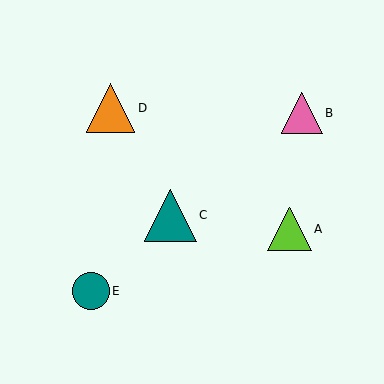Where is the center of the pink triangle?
The center of the pink triangle is at (302, 113).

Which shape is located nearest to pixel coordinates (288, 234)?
The lime triangle (labeled A) at (289, 229) is nearest to that location.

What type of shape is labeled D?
Shape D is an orange triangle.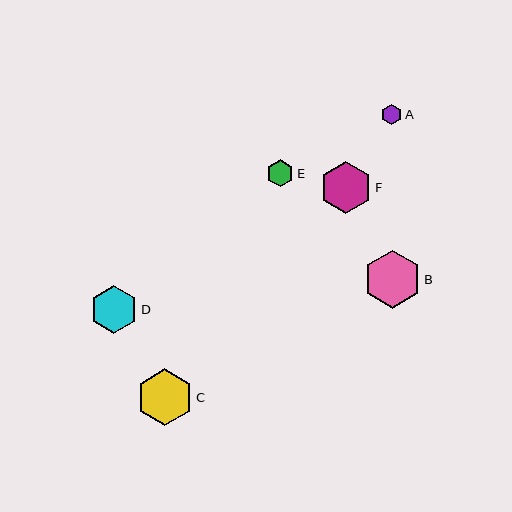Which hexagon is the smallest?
Hexagon A is the smallest with a size of approximately 20 pixels.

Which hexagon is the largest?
Hexagon B is the largest with a size of approximately 58 pixels.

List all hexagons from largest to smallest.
From largest to smallest: B, C, F, D, E, A.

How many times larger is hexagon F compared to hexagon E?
Hexagon F is approximately 1.9 times the size of hexagon E.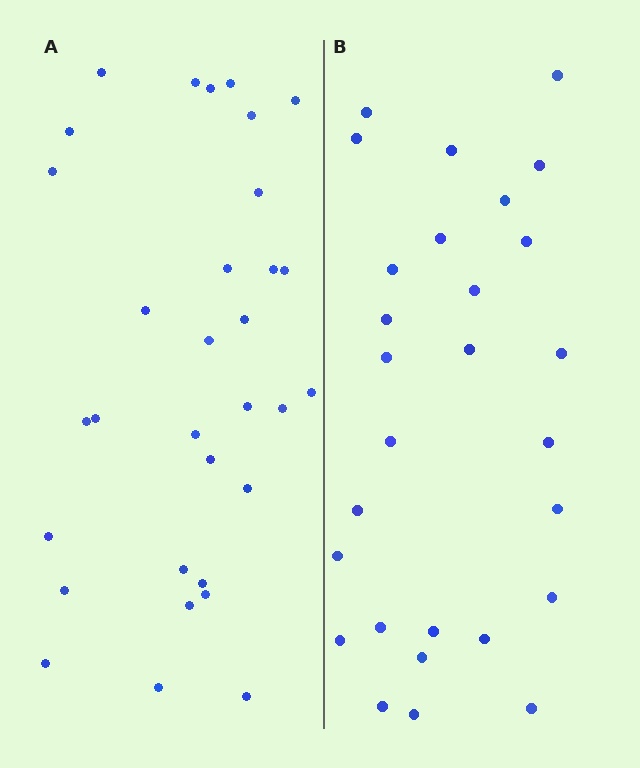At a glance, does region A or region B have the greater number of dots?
Region A (the left region) has more dots.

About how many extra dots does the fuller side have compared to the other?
Region A has about 4 more dots than region B.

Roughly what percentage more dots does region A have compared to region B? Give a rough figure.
About 15% more.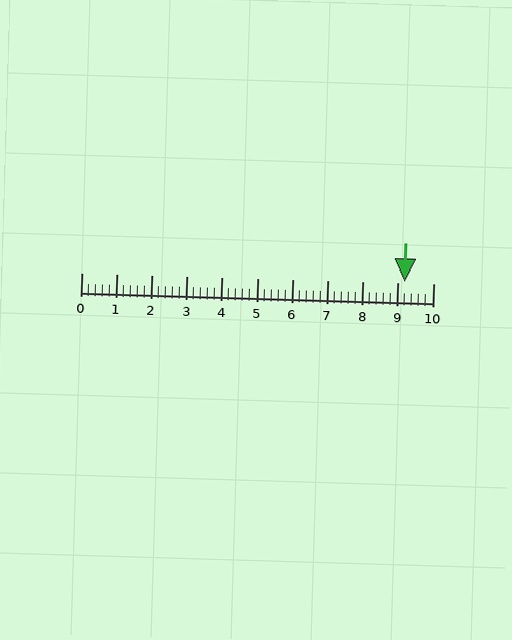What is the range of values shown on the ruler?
The ruler shows values from 0 to 10.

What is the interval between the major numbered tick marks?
The major tick marks are spaced 1 units apart.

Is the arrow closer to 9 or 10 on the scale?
The arrow is closer to 9.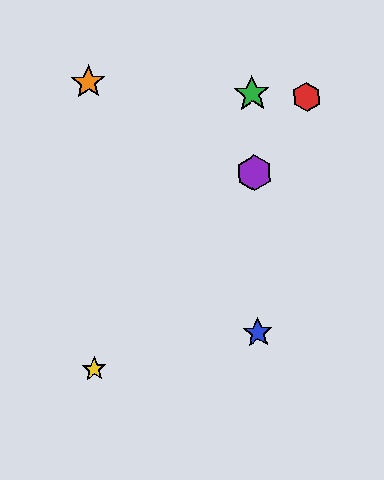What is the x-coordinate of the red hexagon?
The red hexagon is at x≈307.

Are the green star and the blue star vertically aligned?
Yes, both are at x≈252.